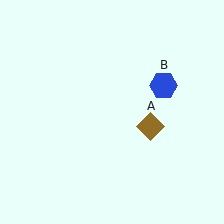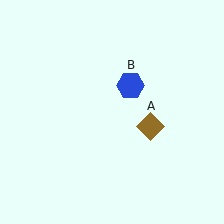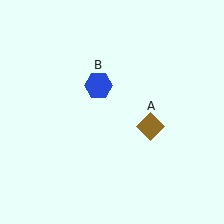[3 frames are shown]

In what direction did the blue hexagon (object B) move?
The blue hexagon (object B) moved left.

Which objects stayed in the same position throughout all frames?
Brown diamond (object A) remained stationary.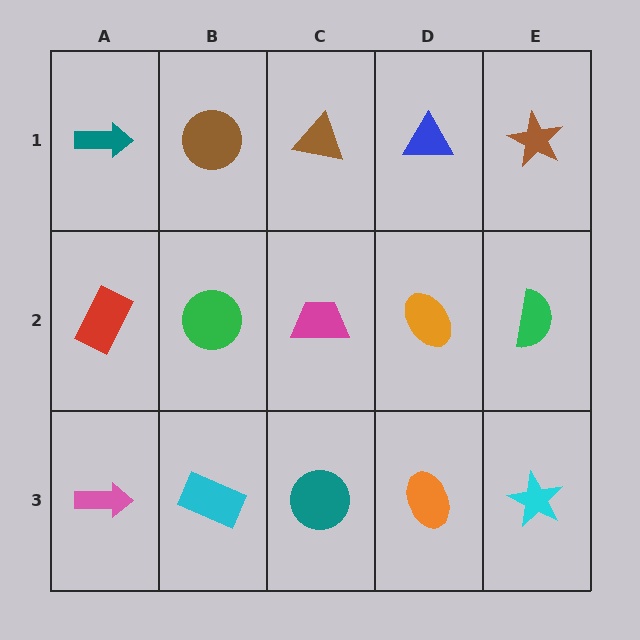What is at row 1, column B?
A brown circle.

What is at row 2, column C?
A magenta trapezoid.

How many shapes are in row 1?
5 shapes.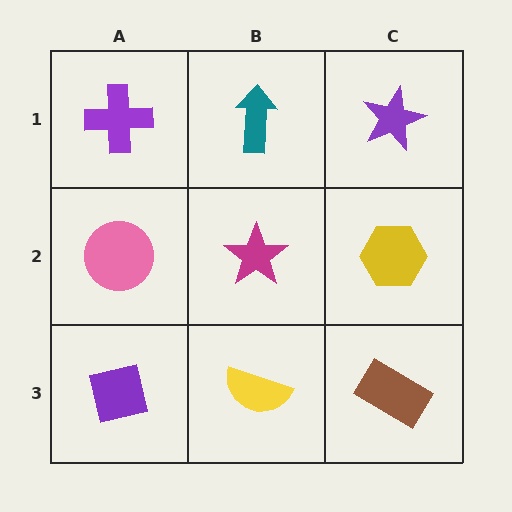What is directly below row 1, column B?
A magenta star.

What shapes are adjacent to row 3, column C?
A yellow hexagon (row 2, column C), a yellow semicircle (row 3, column B).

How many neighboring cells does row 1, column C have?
2.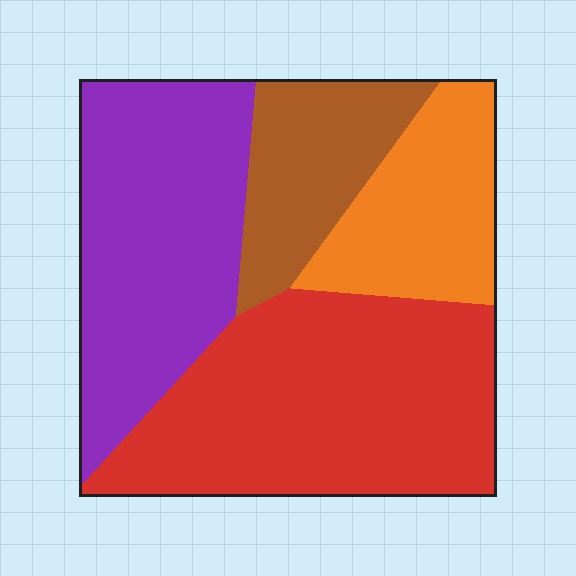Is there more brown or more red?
Red.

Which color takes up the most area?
Red, at roughly 40%.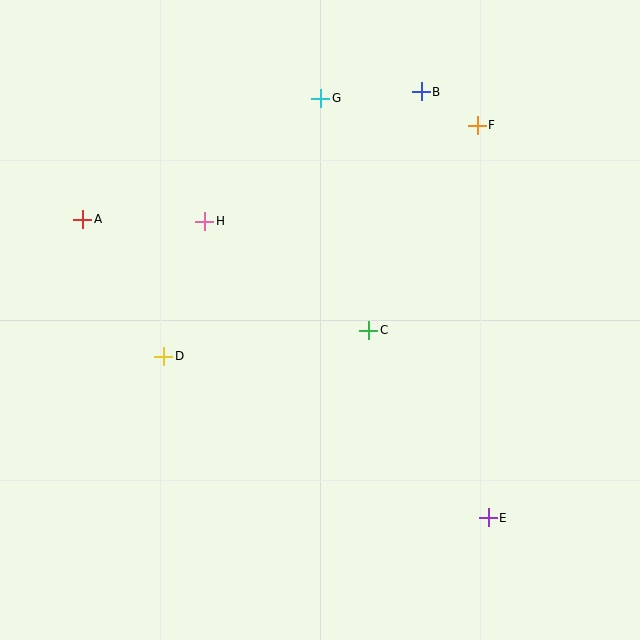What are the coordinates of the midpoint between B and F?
The midpoint between B and F is at (449, 109).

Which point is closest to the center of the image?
Point C at (369, 330) is closest to the center.